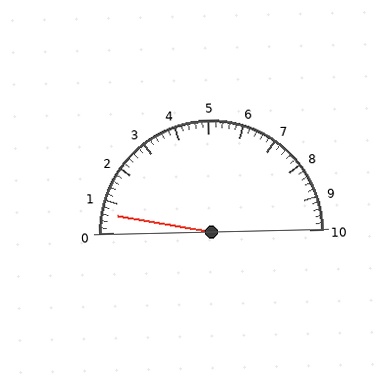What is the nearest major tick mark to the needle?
The nearest major tick mark is 1.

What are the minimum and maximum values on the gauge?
The gauge ranges from 0 to 10.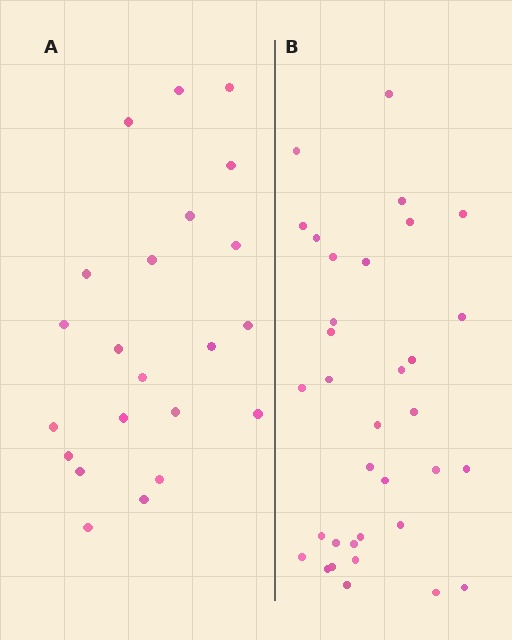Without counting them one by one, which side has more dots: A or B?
Region B (the right region) has more dots.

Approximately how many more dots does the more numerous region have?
Region B has roughly 12 or so more dots than region A.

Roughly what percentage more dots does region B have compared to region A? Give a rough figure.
About 55% more.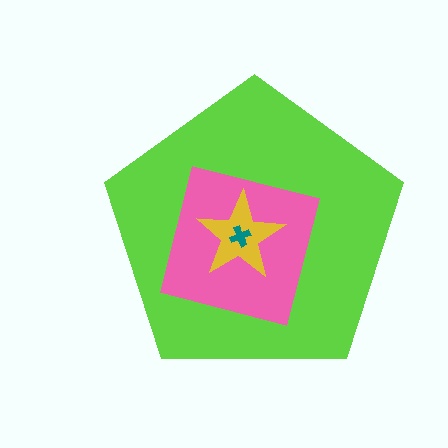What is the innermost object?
The teal cross.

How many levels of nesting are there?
4.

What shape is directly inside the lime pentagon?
The pink square.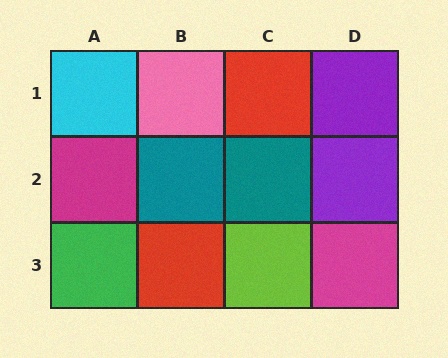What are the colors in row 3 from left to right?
Green, red, lime, magenta.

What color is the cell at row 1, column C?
Red.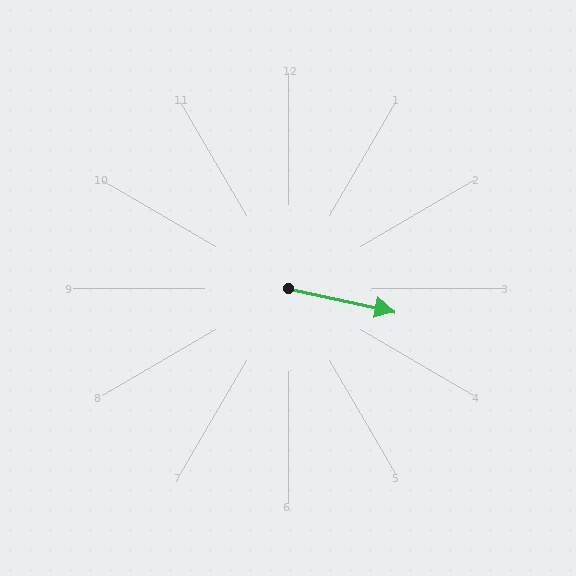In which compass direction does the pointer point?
East.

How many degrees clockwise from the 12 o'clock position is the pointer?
Approximately 102 degrees.